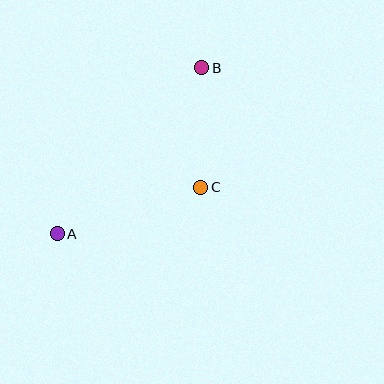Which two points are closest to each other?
Points B and C are closest to each other.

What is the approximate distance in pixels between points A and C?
The distance between A and C is approximately 151 pixels.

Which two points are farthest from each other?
Points A and B are farthest from each other.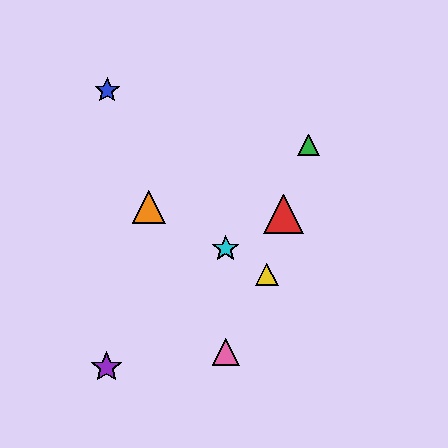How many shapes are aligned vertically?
2 shapes (the cyan star, the pink triangle) are aligned vertically.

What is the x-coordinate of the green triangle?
The green triangle is at x≈308.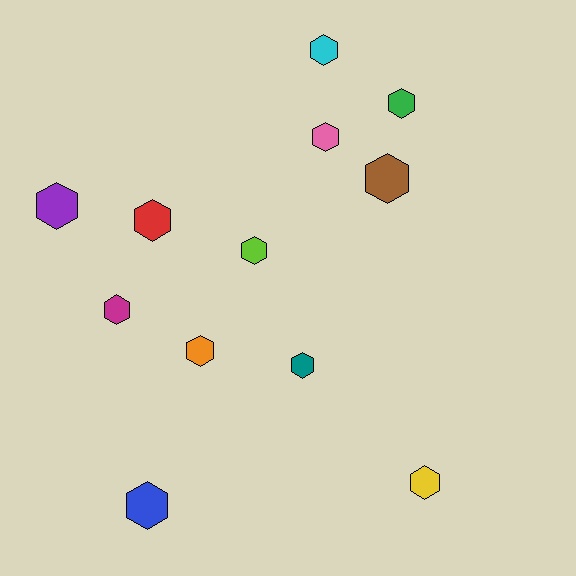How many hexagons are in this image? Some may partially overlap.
There are 12 hexagons.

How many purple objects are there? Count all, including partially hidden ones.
There is 1 purple object.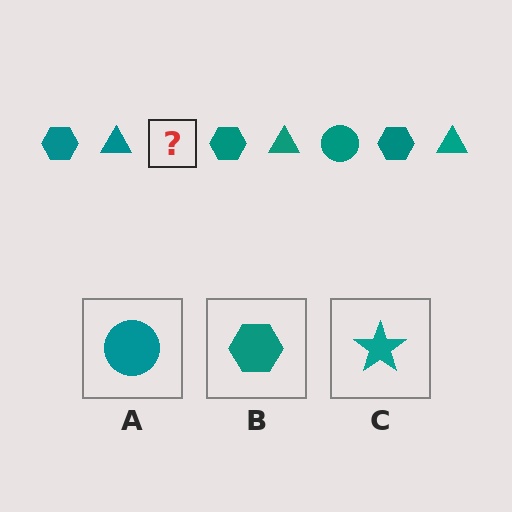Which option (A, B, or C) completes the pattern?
A.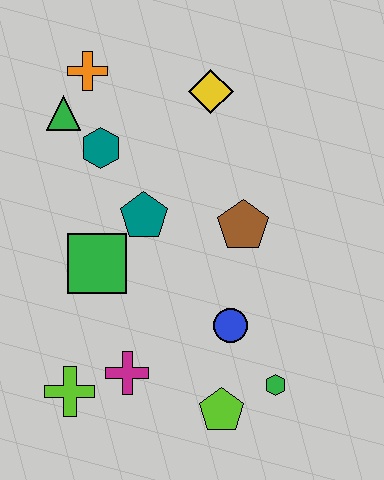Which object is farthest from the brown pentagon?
The lime cross is farthest from the brown pentagon.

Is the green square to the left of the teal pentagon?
Yes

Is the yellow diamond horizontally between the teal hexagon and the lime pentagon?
Yes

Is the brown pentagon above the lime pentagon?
Yes